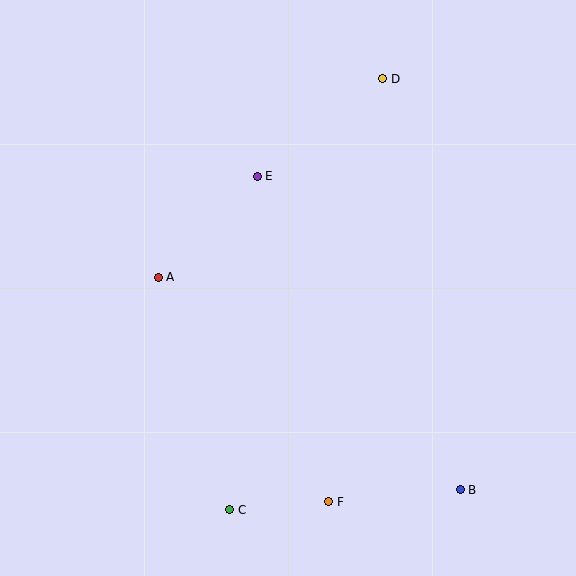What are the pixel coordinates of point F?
Point F is at (329, 502).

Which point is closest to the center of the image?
Point E at (257, 176) is closest to the center.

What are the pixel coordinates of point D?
Point D is at (383, 79).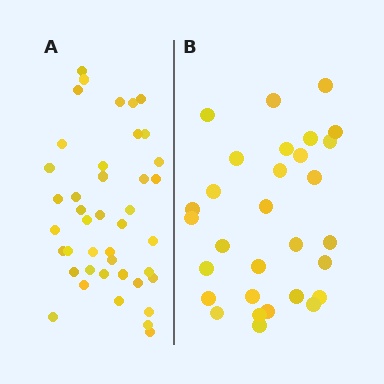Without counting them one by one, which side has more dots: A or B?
Region A (the left region) has more dots.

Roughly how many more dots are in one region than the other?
Region A has roughly 12 or so more dots than region B.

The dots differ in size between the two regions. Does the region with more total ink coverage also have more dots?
No. Region B has more total ink coverage because its dots are larger, but region A actually contains more individual dots. Total area can be misleading — the number of items is what matters here.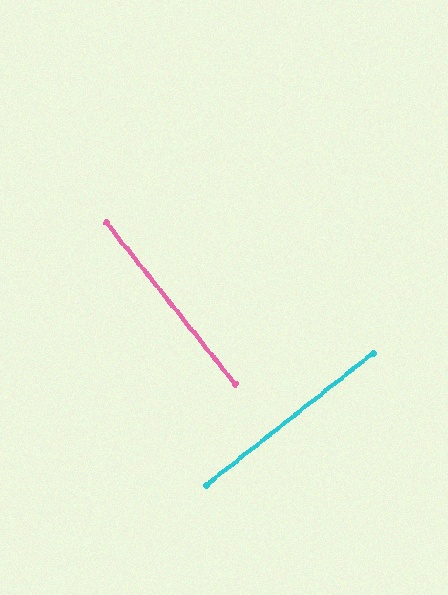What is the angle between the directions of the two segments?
Approximately 90 degrees.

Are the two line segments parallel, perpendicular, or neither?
Perpendicular — they meet at approximately 90°.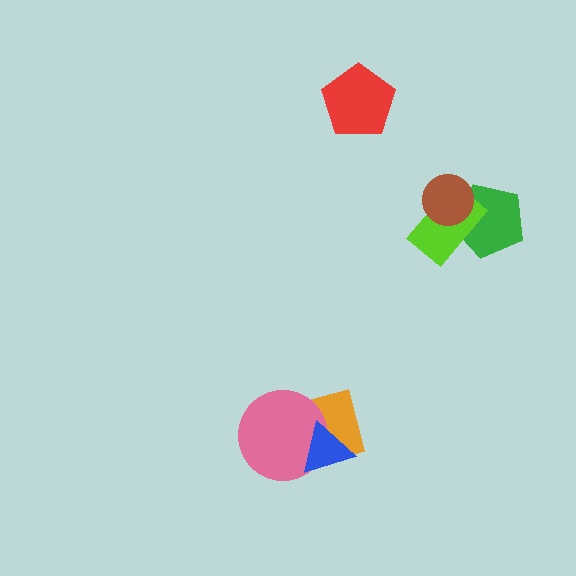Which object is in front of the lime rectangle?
The brown circle is in front of the lime rectangle.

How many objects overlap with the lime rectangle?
2 objects overlap with the lime rectangle.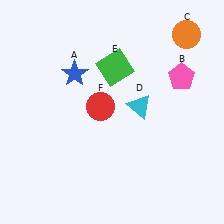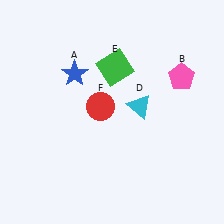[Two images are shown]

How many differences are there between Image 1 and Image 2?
There is 1 difference between the two images.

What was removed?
The orange circle (C) was removed in Image 2.